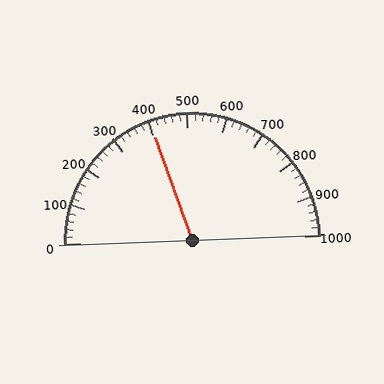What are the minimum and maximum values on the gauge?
The gauge ranges from 0 to 1000.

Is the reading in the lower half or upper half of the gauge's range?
The reading is in the lower half of the range (0 to 1000).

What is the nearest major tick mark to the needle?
The nearest major tick mark is 400.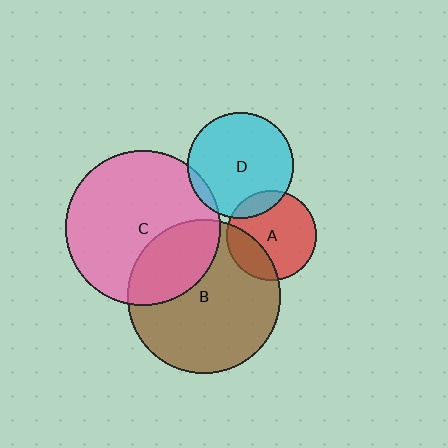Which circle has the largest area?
Circle C (pink).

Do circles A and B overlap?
Yes.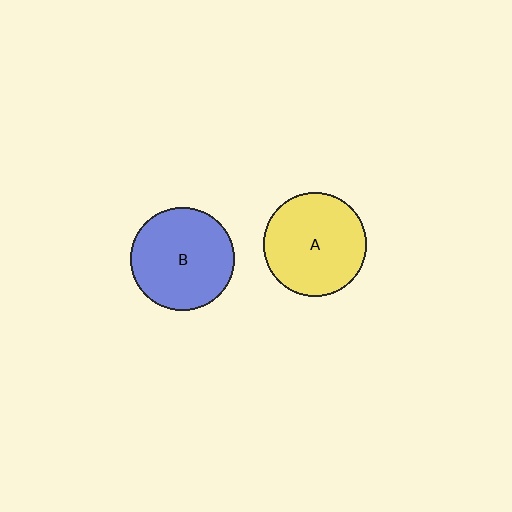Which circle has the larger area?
Circle B (blue).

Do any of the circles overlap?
No, none of the circles overlap.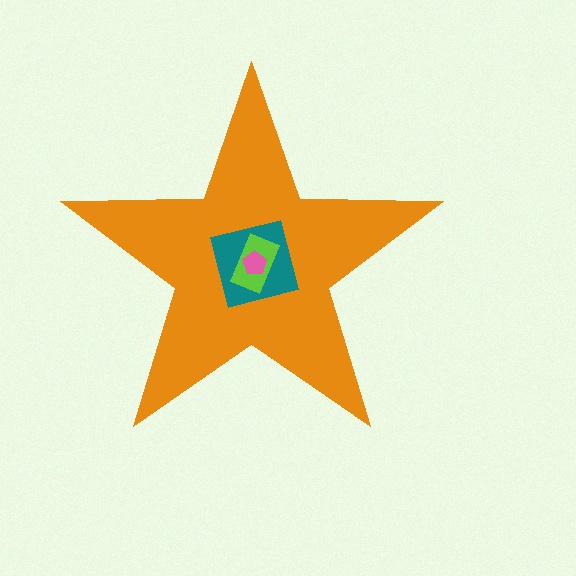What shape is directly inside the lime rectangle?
The pink pentagon.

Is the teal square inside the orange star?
Yes.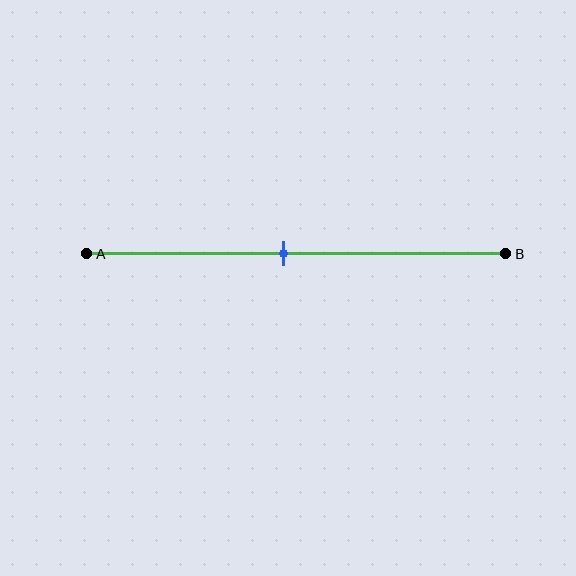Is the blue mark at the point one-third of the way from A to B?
No, the mark is at about 45% from A, not at the 33% one-third point.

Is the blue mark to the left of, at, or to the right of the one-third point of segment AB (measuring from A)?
The blue mark is to the right of the one-third point of segment AB.